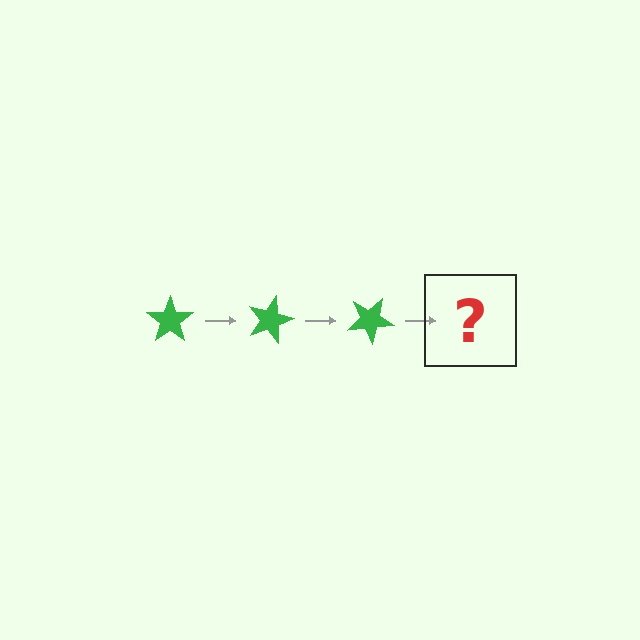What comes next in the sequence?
The next element should be a green star rotated 45 degrees.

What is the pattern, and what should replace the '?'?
The pattern is that the star rotates 15 degrees each step. The '?' should be a green star rotated 45 degrees.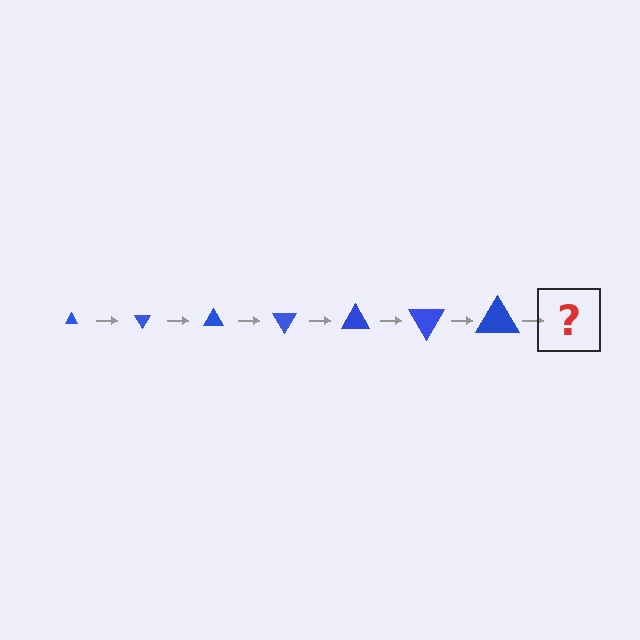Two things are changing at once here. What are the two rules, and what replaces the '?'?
The two rules are that the triangle grows larger each step and it rotates 60 degrees each step. The '?' should be a triangle, larger than the previous one and rotated 420 degrees from the start.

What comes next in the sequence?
The next element should be a triangle, larger than the previous one and rotated 420 degrees from the start.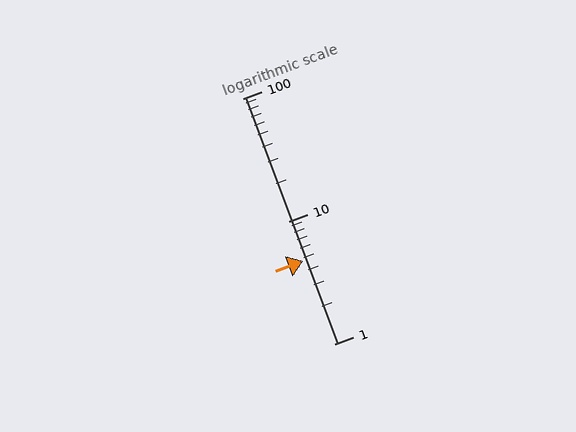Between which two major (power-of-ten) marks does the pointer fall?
The pointer is between 1 and 10.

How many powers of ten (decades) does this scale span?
The scale spans 2 decades, from 1 to 100.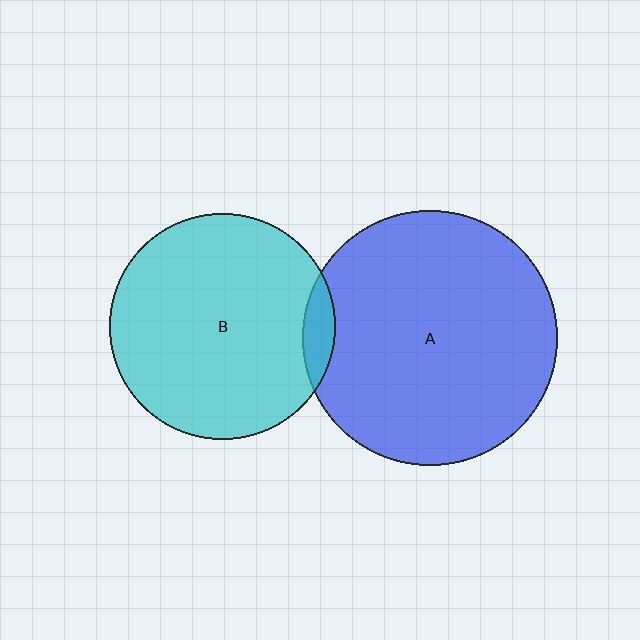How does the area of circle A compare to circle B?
Approximately 1.3 times.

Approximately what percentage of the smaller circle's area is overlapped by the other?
Approximately 5%.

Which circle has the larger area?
Circle A (blue).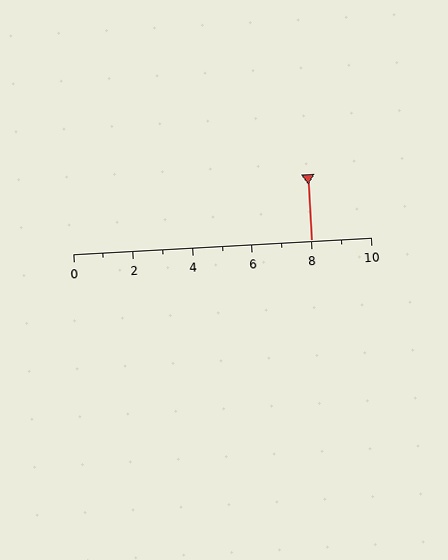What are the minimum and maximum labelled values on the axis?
The axis runs from 0 to 10.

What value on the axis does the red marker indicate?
The marker indicates approximately 8.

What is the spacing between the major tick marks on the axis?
The major ticks are spaced 2 apart.